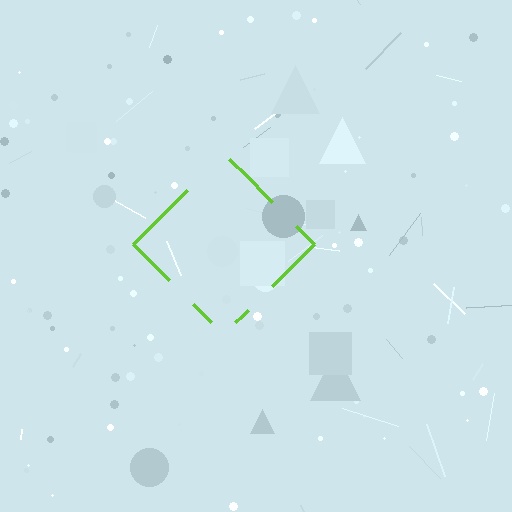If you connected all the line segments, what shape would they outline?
They would outline a diamond.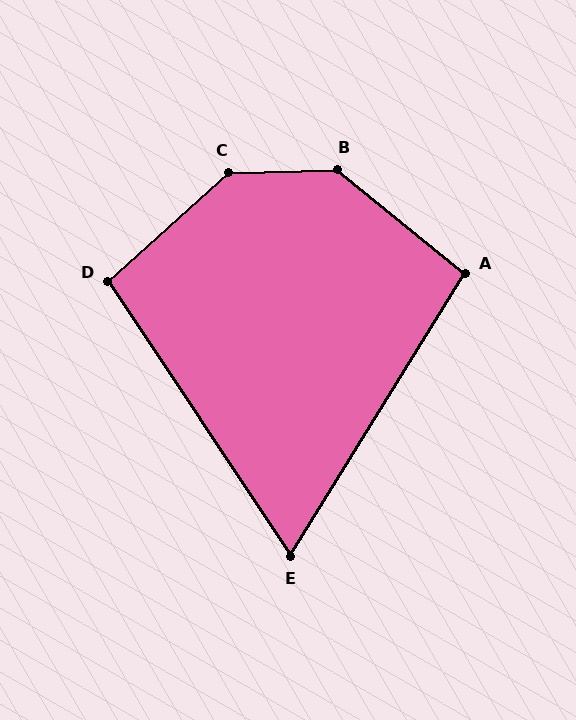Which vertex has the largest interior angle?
C, at approximately 139 degrees.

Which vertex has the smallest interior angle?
E, at approximately 65 degrees.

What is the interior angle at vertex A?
Approximately 98 degrees (obtuse).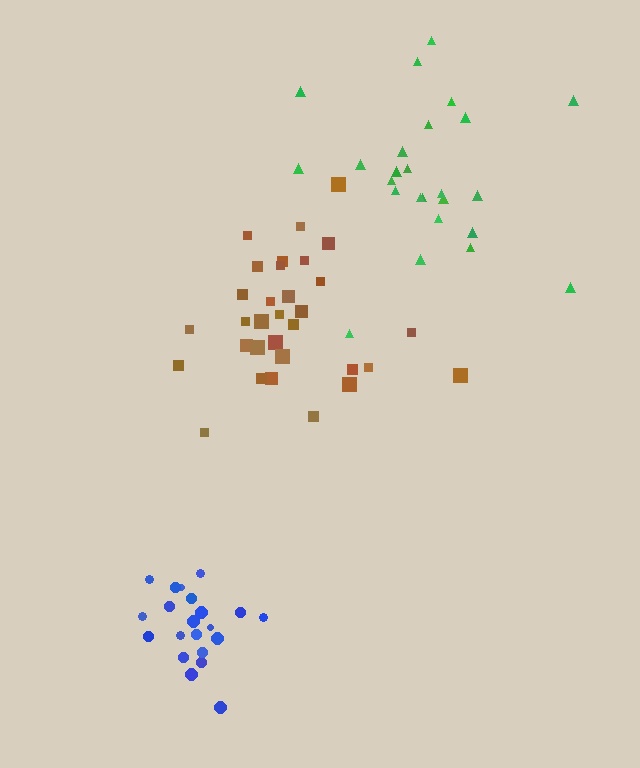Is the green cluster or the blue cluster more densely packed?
Blue.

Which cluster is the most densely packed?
Blue.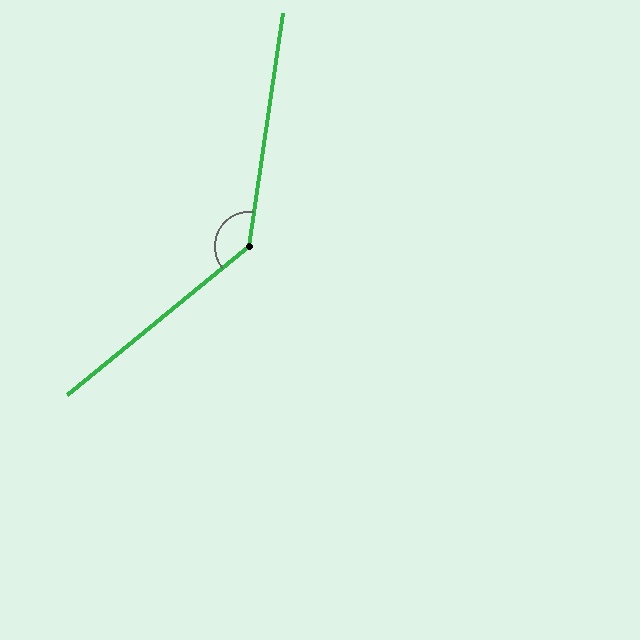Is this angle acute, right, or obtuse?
It is obtuse.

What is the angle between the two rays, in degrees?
Approximately 138 degrees.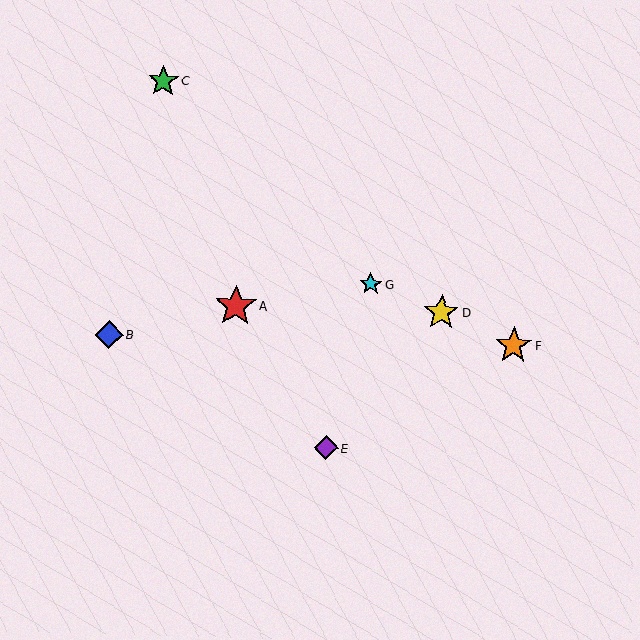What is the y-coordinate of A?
Object A is at y≈306.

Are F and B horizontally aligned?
Yes, both are at y≈346.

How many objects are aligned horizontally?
2 objects (B, F) are aligned horizontally.